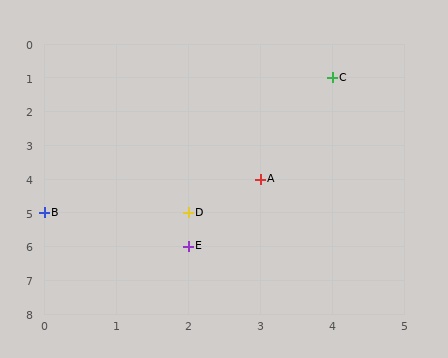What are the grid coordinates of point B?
Point B is at grid coordinates (0, 5).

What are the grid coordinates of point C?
Point C is at grid coordinates (4, 1).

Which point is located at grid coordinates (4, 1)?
Point C is at (4, 1).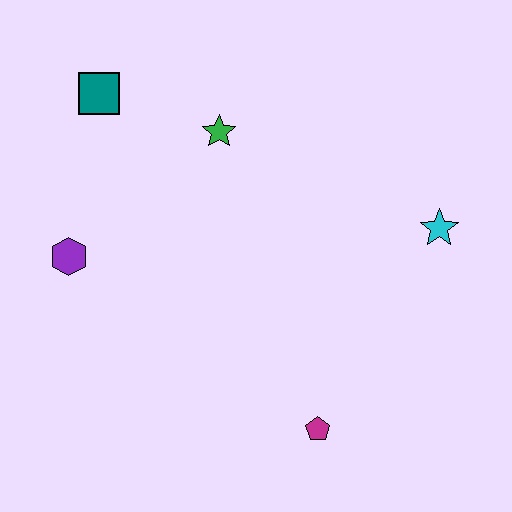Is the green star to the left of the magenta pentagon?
Yes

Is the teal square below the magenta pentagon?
No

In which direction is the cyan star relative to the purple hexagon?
The cyan star is to the right of the purple hexagon.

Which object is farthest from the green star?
The magenta pentagon is farthest from the green star.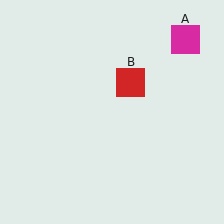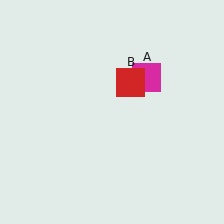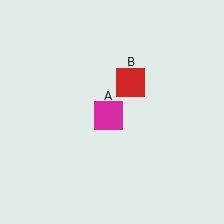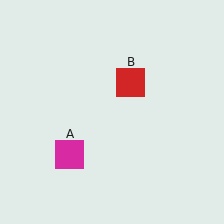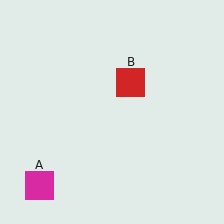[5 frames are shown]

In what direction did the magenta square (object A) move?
The magenta square (object A) moved down and to the left.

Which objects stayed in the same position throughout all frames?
Red square (object B) remained stationary.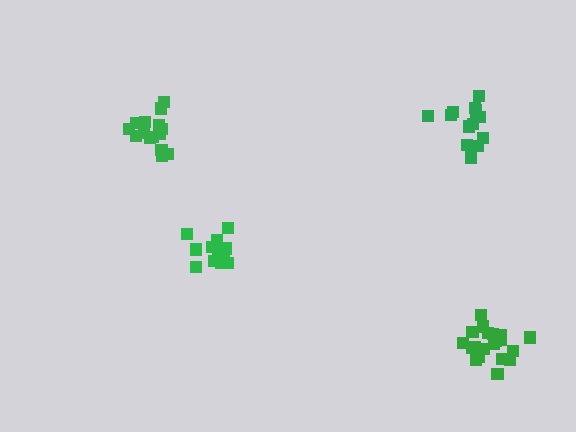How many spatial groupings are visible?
There are 4 spatial groupings.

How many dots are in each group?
Group 1: 15 dots, Group 2: 21 dots, Group 3: 16 dots, Group 4: 15 dots (67 total).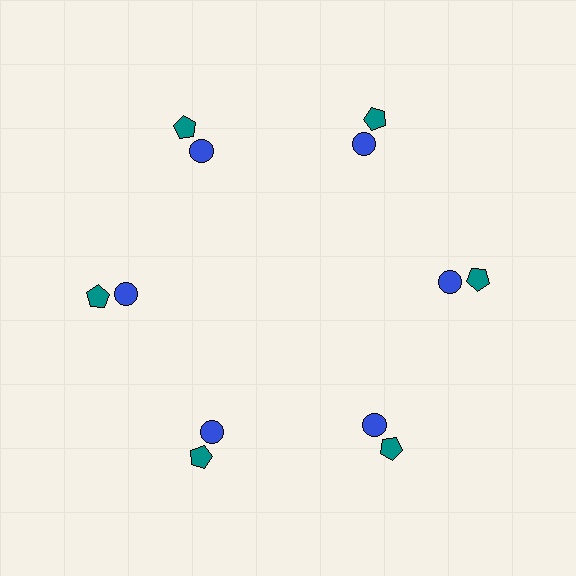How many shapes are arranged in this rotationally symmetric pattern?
There are 12 shapes, arranged in 6 groups of 2.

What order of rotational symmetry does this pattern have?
This pattern has 6-fold rotational symmetry.